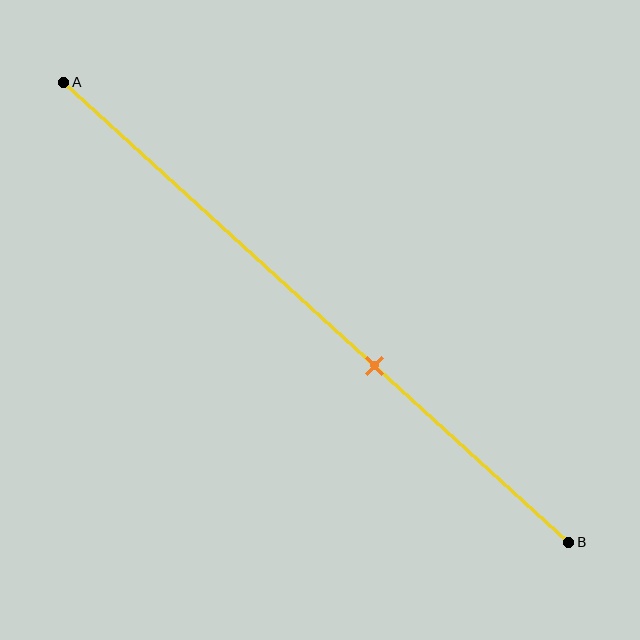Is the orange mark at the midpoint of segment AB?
No, the mark is at about 60% from A, not at the 50% midpoint.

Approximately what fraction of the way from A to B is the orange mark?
The orange mark is approximately 60% of the way from A to B.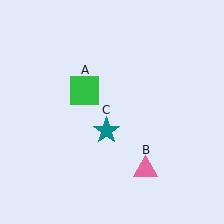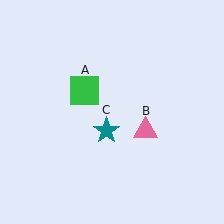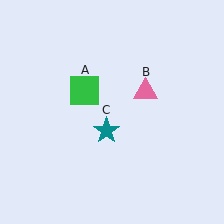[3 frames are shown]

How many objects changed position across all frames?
1 object changed position: pink triangle (object B).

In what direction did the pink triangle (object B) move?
The pink triangle (object B) moved up.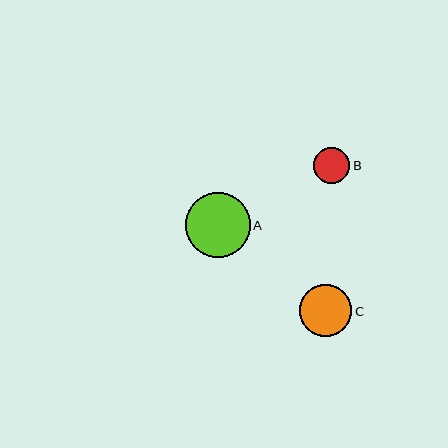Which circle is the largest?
Circle A is the largest with a size of approximately 65 pixels.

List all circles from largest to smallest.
From largest to smallest: A, C, B.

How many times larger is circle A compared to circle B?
Circle A is approximately 1.8 times the size of circle B.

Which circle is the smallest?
Circle B is the smallest with a size of approximately 36 pixels.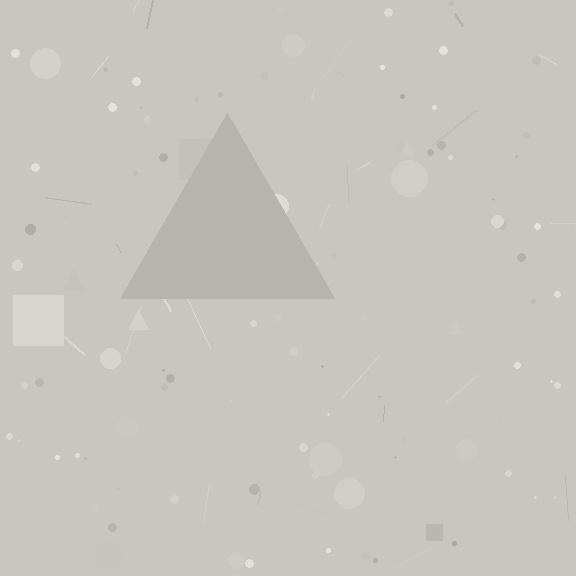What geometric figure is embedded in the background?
A triangle is embedded in the background.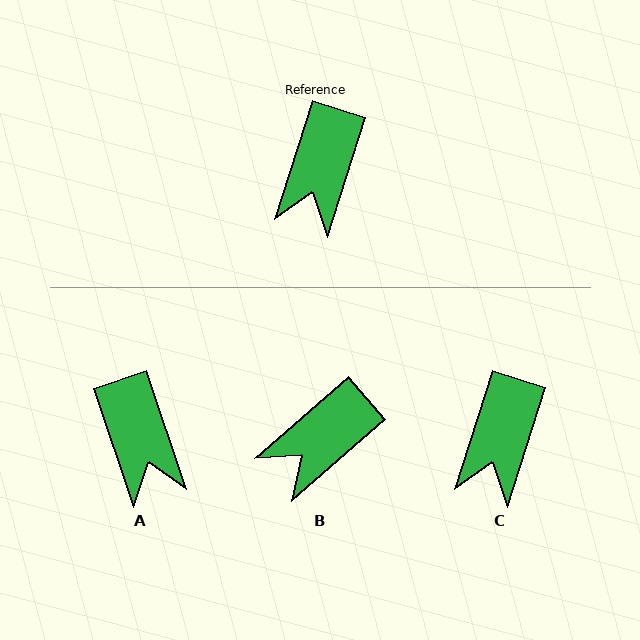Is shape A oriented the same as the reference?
No, it is off by about 36 degrees.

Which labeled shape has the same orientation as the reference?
C.